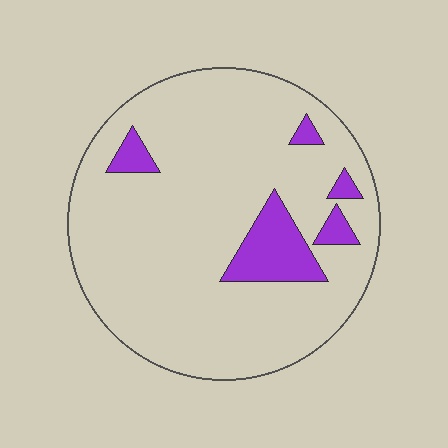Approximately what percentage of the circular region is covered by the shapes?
Approximately 10%.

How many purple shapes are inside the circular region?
5.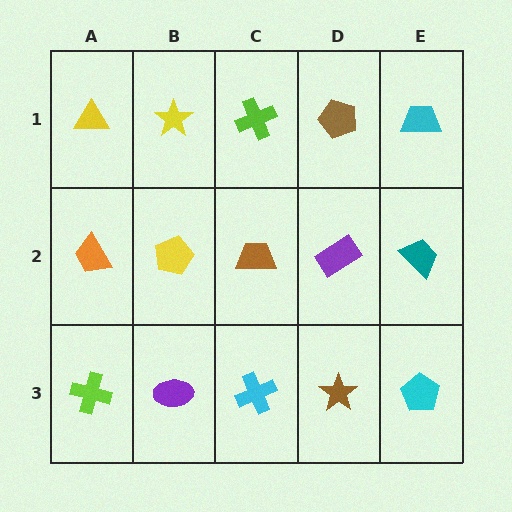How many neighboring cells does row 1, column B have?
3.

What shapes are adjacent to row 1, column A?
An orange trapezoid (row 2, column A), a yellow star (row 1, column B).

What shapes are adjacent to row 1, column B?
A yellow pentagon (row 2, column B), a yellow triangle (row 1, column A), a lime cross (row 1, column C).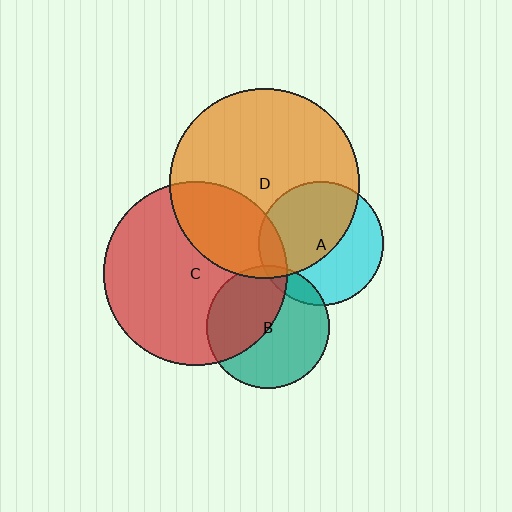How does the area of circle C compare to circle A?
Approximately 2.2 times.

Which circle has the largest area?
Circle D (orange).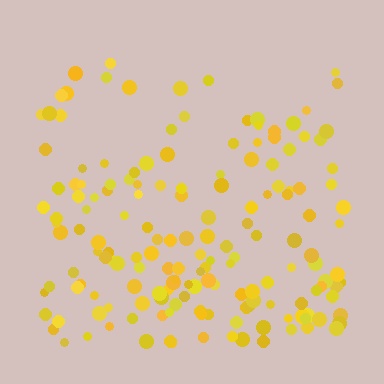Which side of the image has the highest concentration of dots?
The bottom.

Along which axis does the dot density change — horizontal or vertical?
Vertical.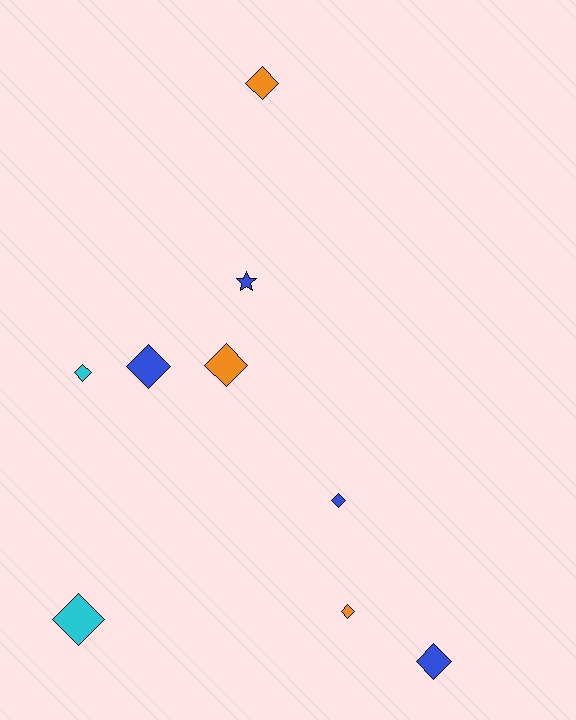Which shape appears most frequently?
Diamond, with 8 objects.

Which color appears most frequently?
Blue, with 4 objects.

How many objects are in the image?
There are 9 objects.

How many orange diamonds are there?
There are 3 orange diamonds.